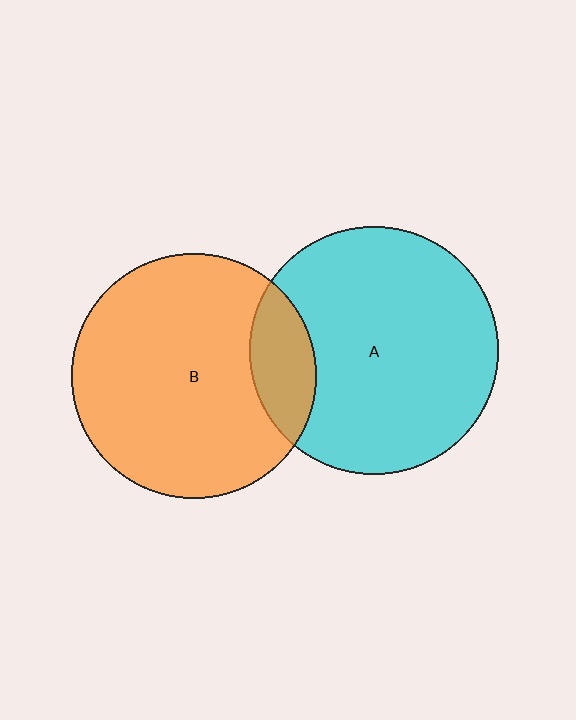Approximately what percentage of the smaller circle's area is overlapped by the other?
Approximately 15%.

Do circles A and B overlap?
Yes.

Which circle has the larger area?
Circle A (cyan).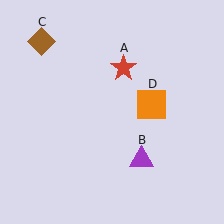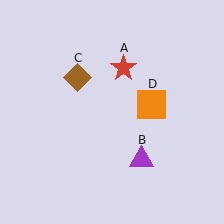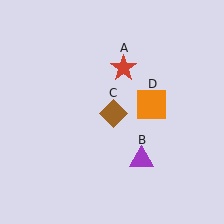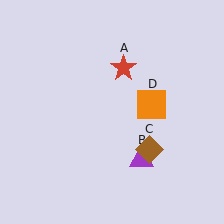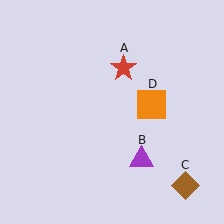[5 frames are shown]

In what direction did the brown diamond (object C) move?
The brown diamond (object C) moved down and to the right.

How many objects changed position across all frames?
1 object changed position: brown diamond (object C).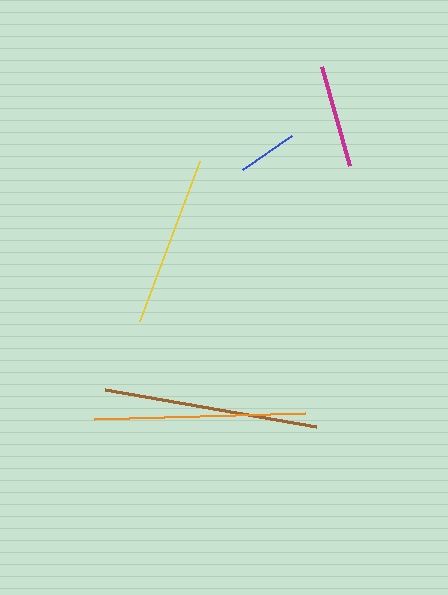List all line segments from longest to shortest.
From longest to shortest: brown, orange, yellow, magenta, blue.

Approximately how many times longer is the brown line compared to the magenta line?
The brown line is approximately 2.1 times the length of the magenta line.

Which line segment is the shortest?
The blue line is the shortest at approximately 60 pixels.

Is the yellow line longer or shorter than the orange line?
The orange line is longer than the yellow line.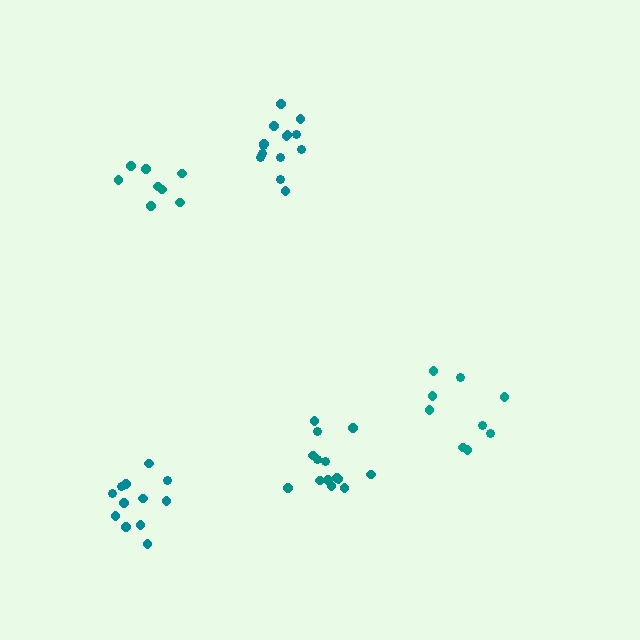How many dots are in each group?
Group 1: 8 dots, Group 2: 9 dots, Group 3: 14 dots, Group 4: 12 dots, Group 5: 14 dots (57 total).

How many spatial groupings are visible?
There are 5 spatial groupings.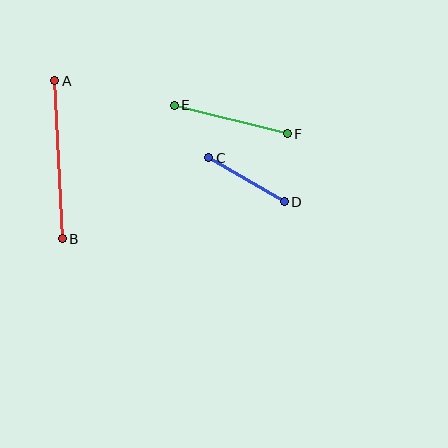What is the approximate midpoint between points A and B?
The midpoint is at approximately (58, 160) pixels.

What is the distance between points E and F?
The distance is approximately 116 pixels.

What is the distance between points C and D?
The distance is approximately 87 pixels.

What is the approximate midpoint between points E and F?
The midpoint is at approximately (231, 119) pixels.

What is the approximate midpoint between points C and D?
The midpoint is at approximately (246, 180) pixels.